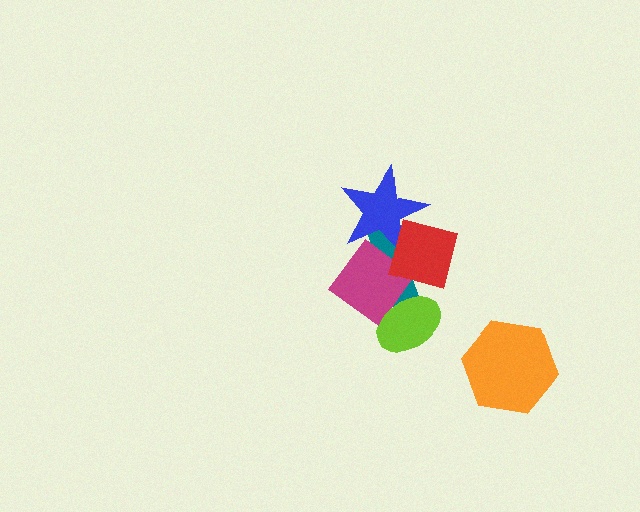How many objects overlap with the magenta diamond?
3 objects overlap with the magenta diamond.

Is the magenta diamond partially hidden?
Yes, it is partially covered by another shape.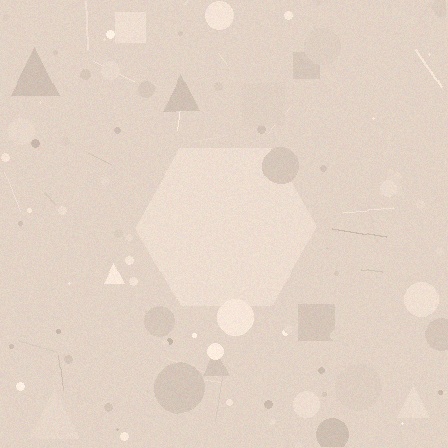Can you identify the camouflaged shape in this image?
The camouflaged shape is a hexagon.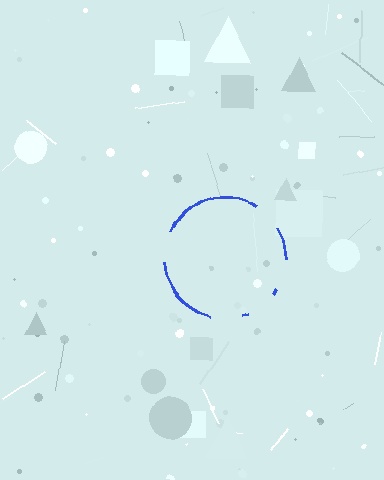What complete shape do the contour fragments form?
The contour fragments form a circle.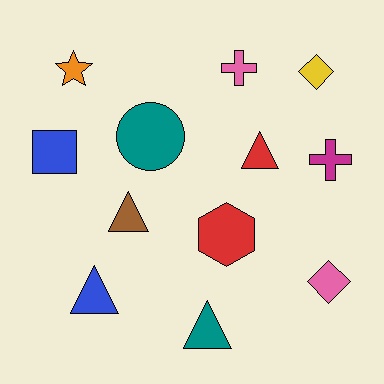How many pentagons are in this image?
There are no pentagons.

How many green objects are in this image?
There are no green objects.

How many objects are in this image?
There are 12 objects.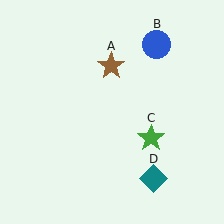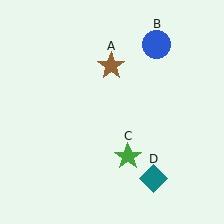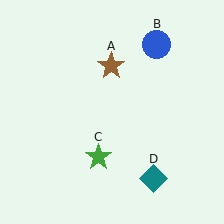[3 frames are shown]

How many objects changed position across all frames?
1 object changed position: green star (object C).